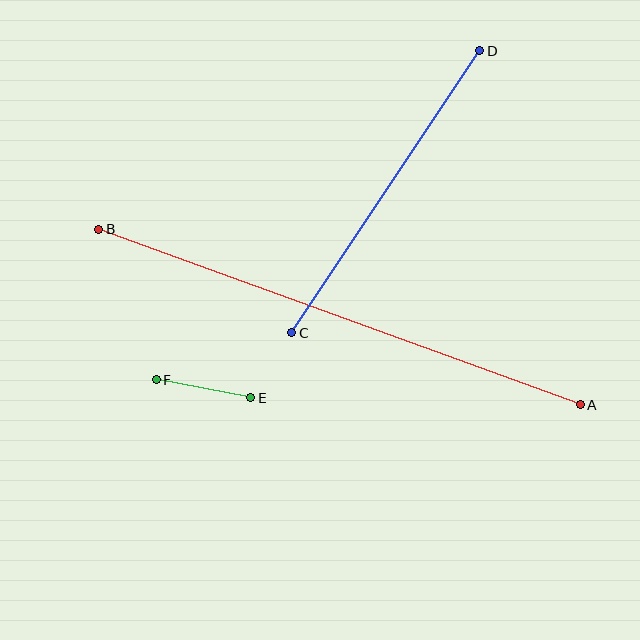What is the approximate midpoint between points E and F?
The midpoint is at approximately (203, 389) pixels.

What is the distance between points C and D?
The distance is approximately 339 pixels.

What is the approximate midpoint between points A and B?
The midpoint is at approximately (339, 317) pixels.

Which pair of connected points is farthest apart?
Points A and B are farthest apart.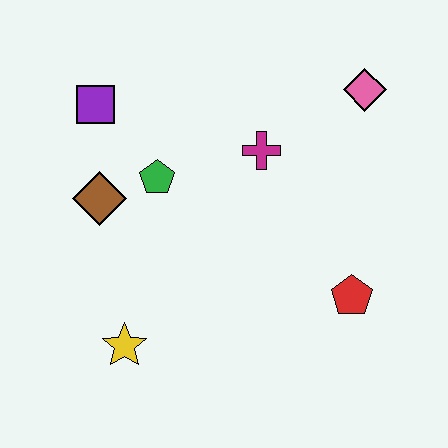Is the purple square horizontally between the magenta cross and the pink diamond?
No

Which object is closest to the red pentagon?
The magenta cross is closest to the red pentagon.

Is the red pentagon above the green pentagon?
No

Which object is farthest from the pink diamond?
The yellow star is farthest from the pink diamond.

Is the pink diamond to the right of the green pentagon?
Yes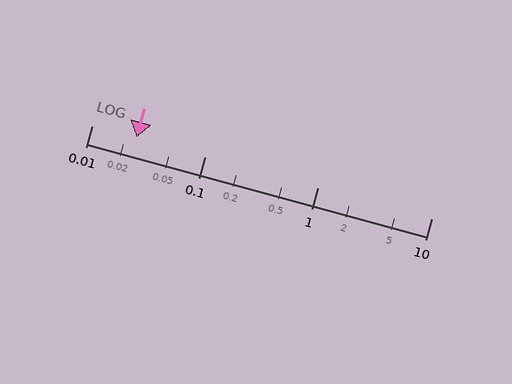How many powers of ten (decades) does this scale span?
The scale spans 3 decades, from 0.01 to 10.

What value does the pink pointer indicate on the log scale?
The pointer indicates approximately 0.025.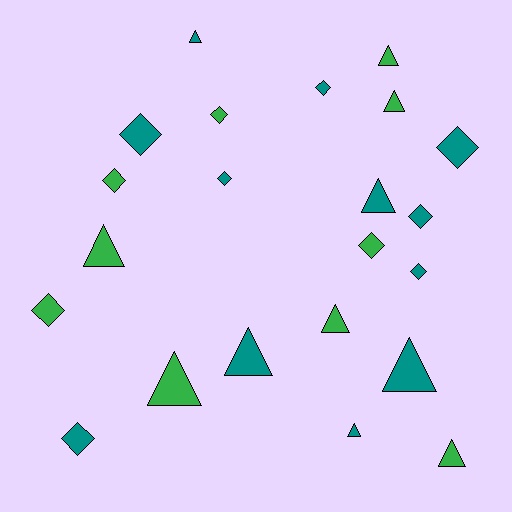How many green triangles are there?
There are 6 green triangles.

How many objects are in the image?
There are 22 objects.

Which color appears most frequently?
Teal, with 12 objects.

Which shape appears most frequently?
Triangle, with 11 objects.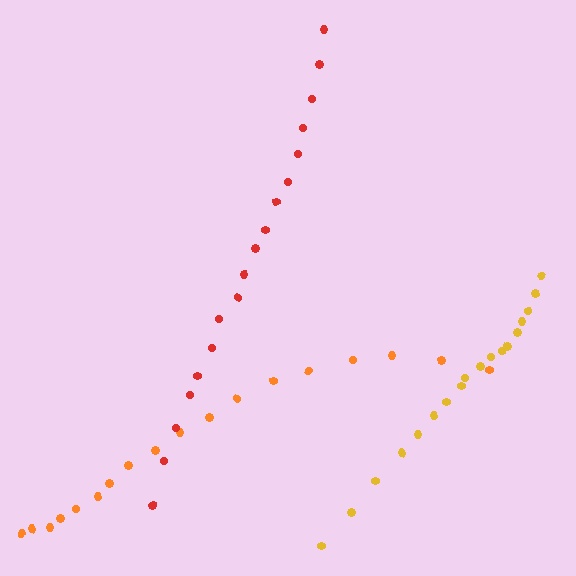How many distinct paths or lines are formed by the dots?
There are 3 distinct paths.